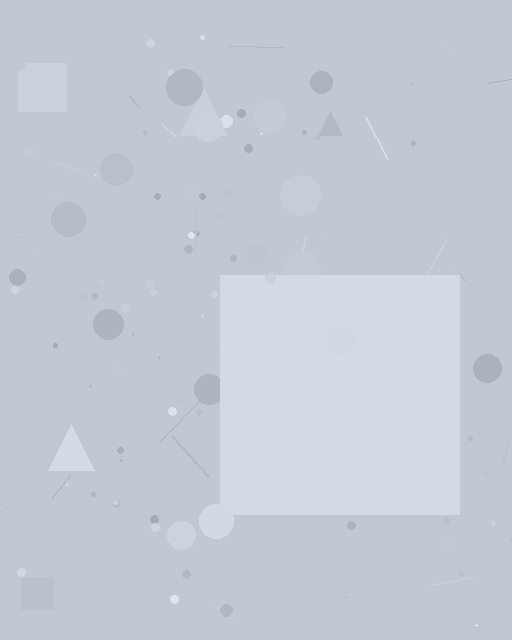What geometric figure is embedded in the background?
A square is embedded in the background.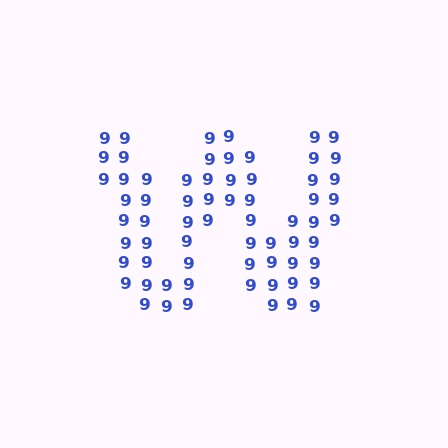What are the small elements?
The small elements are digit 9's.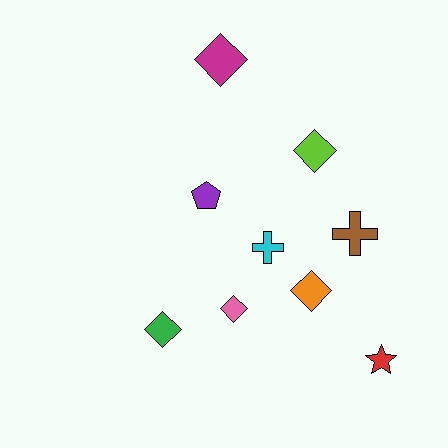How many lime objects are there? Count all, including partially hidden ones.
There is 1 lime object.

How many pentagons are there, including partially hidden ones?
There is 1 pentagon.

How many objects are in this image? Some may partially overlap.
There are 9 objects.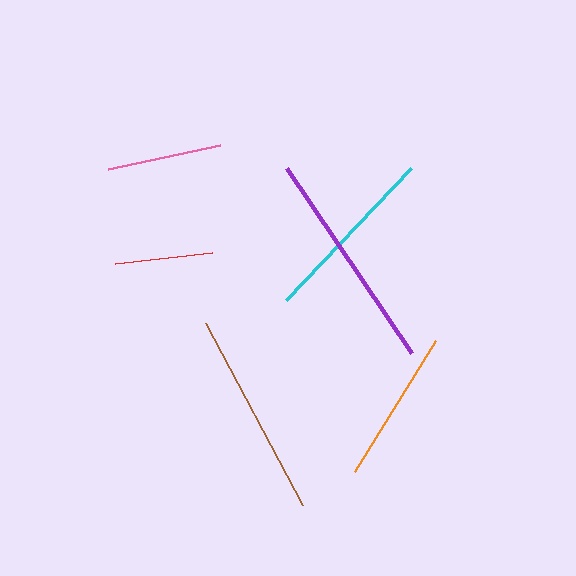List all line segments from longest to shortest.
From longest to shortest: purple, brown, cyan, orange, pink, red.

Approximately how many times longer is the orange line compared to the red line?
The orange line is approximately 1.6 times the length of the red line.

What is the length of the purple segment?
The purple segment is approximately 223 pixels long.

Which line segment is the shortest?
The red line is the shortest at approximately 98 pixels.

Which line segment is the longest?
The purple line is the longest at approximately 223 pixels.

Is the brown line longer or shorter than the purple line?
The purple line is longer than the brown line.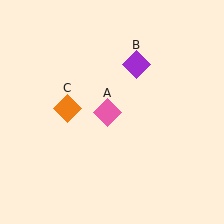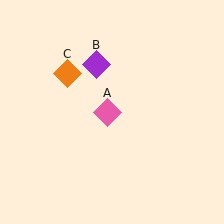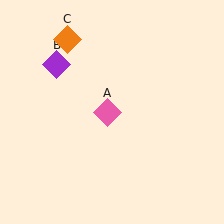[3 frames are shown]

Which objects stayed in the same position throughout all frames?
Pink diamond (object A) remained stationary.